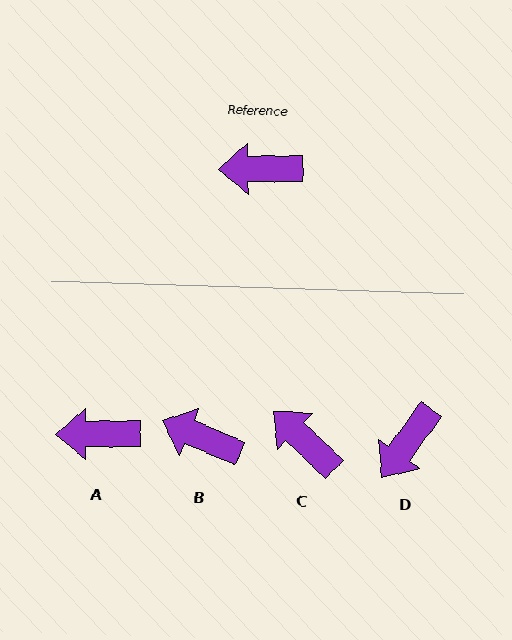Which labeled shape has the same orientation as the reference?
A.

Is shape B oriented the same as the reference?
No, it is off by about 23 degrees.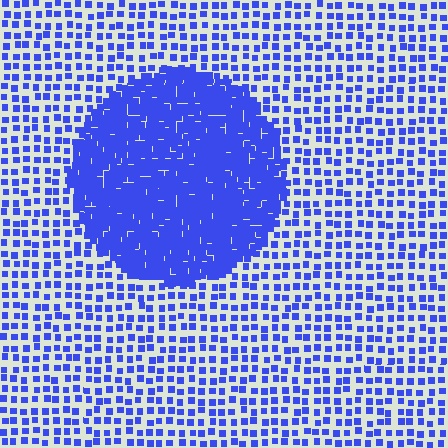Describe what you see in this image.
The image contains small blue elements arranged at two different densities. A circle-shaped region is visible where the elements are more densely packed than the surrounding area.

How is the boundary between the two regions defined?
The boundary is defined by a change in element density (approximately 2.9x ratio). All elements are the same color, size, and shape.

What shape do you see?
I see a circle.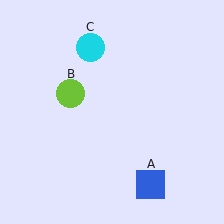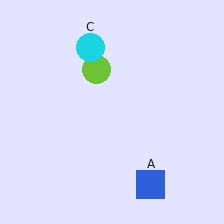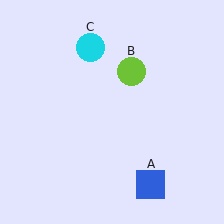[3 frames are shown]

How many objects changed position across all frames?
1 object changed position: lime circle (object B).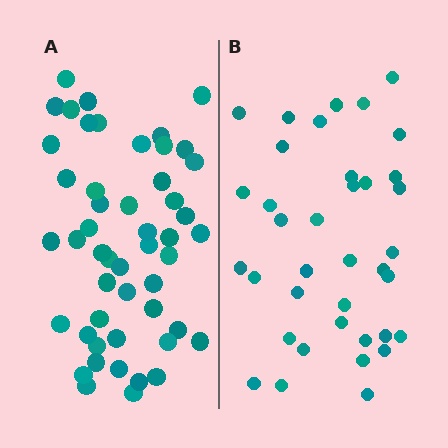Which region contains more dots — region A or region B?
Region A (the left region) has more dots.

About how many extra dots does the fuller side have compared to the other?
Region A has approximately 15 more dots than region B.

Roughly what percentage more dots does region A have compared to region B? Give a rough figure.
About 35% more.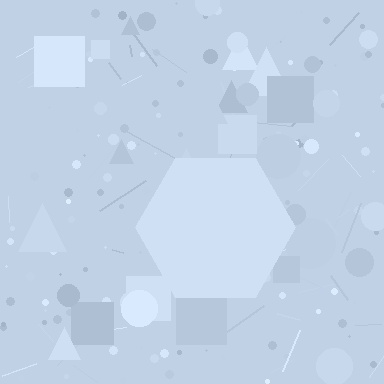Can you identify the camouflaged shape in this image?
The camouflaged shape is a hexagon.